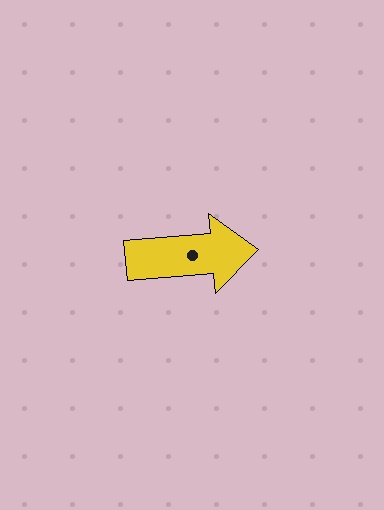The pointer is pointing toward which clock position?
Roughly 3 o'clock.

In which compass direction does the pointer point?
East.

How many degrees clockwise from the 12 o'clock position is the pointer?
Approximately 85 degrees.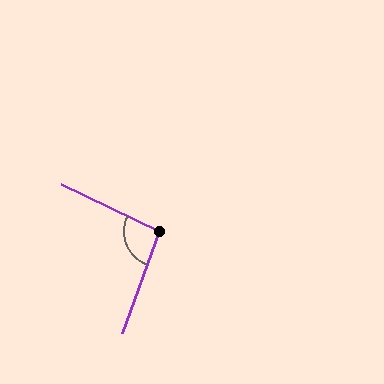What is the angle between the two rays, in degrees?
Approximately 96 degrees.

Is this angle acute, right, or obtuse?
It is obtuse.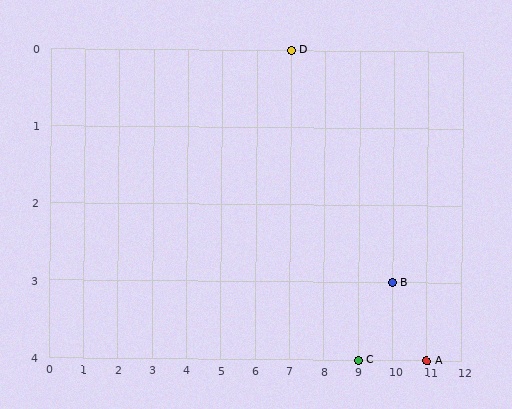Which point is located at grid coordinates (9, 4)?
Point C is at (9, 4).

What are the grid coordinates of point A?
Point A is at grid coordinates (11, 4).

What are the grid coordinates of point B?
Point B is at grid coordinates (10, 3).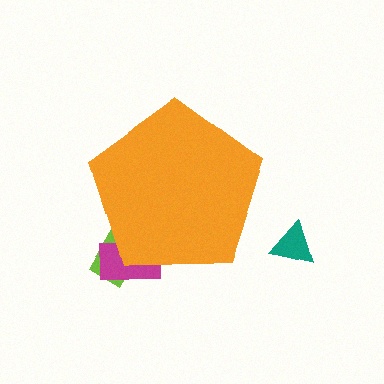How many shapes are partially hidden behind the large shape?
2 shapes are partially hidden.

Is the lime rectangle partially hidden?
Yes, the lime rectangle is partially hidden behind the orange pentagon.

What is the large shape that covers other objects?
An orange pentagon.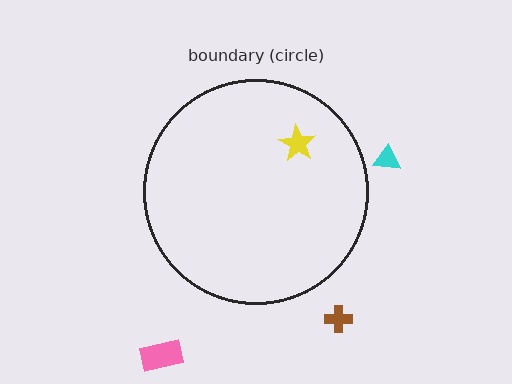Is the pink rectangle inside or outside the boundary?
Outside.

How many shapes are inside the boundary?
1 inside, 3 outside.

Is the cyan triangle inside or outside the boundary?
Outside.